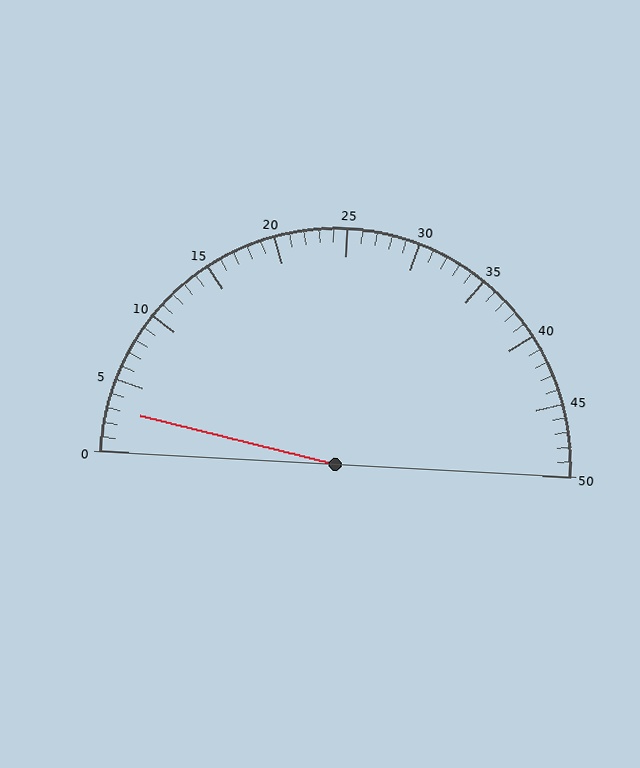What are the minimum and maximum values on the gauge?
The gauge ranges from 0 to 50.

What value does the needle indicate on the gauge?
The needle indicates approximately 3.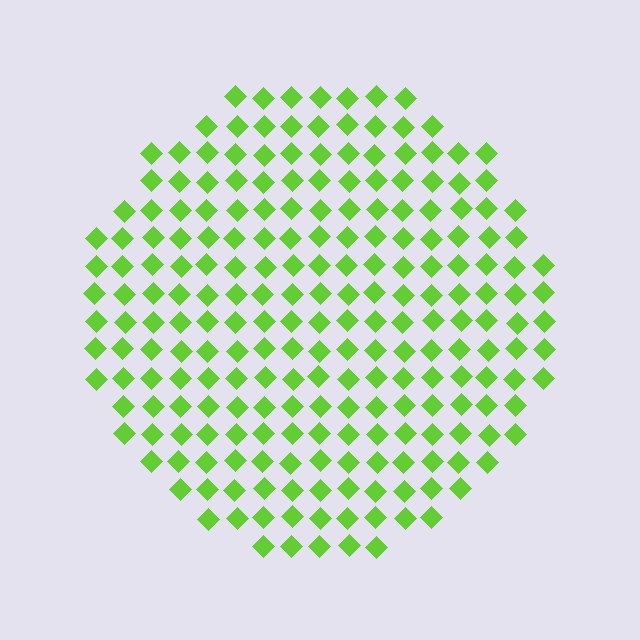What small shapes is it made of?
It is made of small diamonds.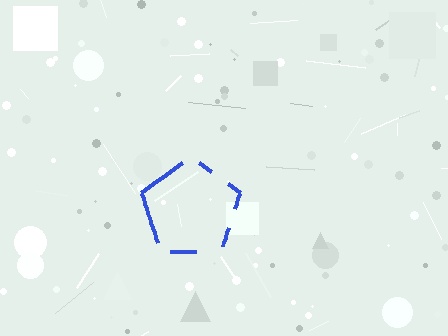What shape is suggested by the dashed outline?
The dashed outline suggests a pentagon.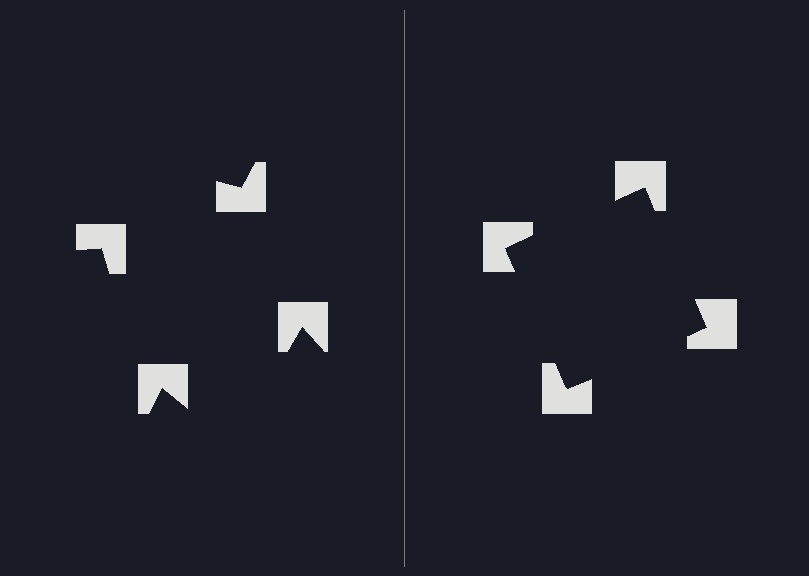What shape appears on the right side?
An illusory square.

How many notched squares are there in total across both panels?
8 — 4 on each side.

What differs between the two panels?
The notched squares are positioned identically on both sides; only the wedge orientations differ. On the right they align to a square; on the left they are misaligned.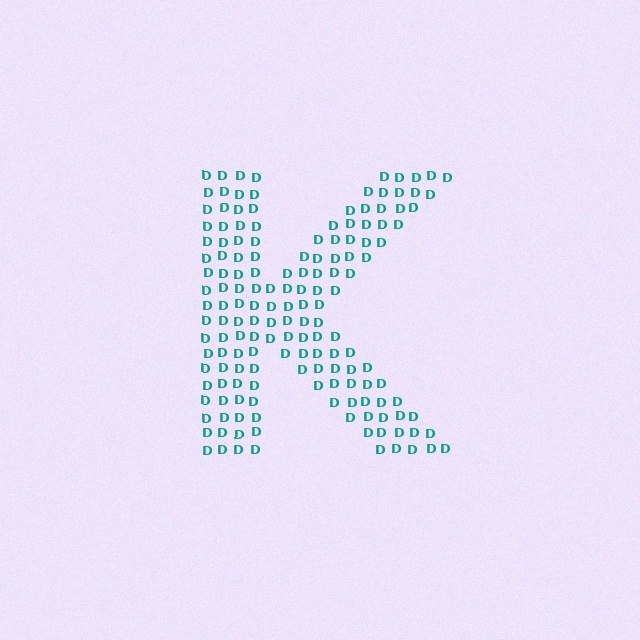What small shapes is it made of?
It is made of small letter D's.